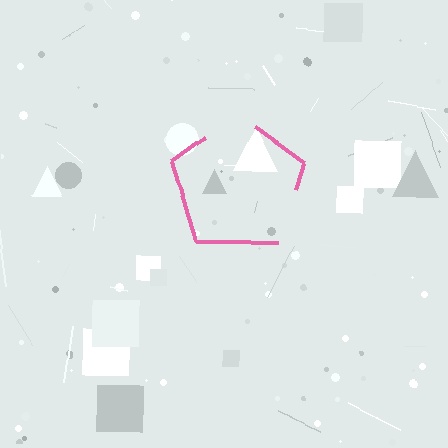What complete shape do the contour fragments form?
The contour fragments form a pentagon.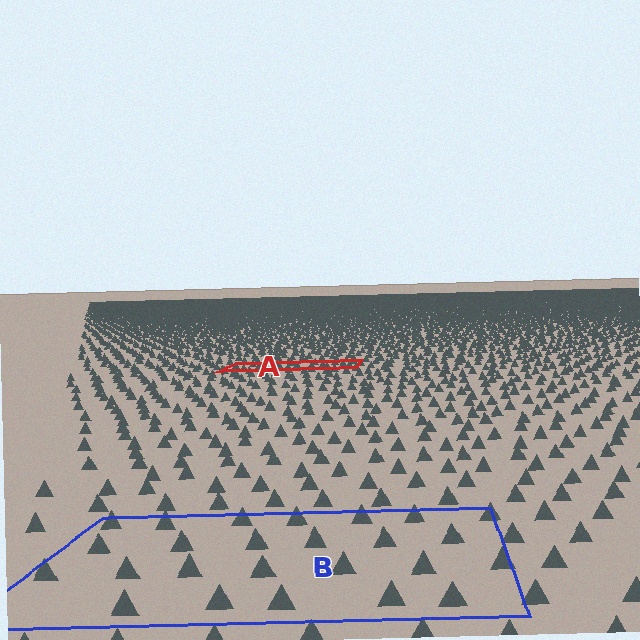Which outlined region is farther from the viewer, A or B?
Region A is farther from the viewer — the texture elements inside it appear smaller and more densely packed.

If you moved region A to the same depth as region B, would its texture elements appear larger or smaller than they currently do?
They would appear larger. At a closer depth, the same texture elements are projected at a bigger on-screen size.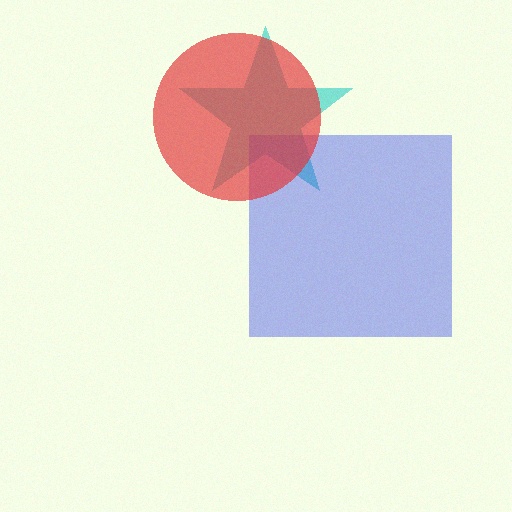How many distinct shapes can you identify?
There are 3 distinct shapes: a cyan star, a blue square, a red circle.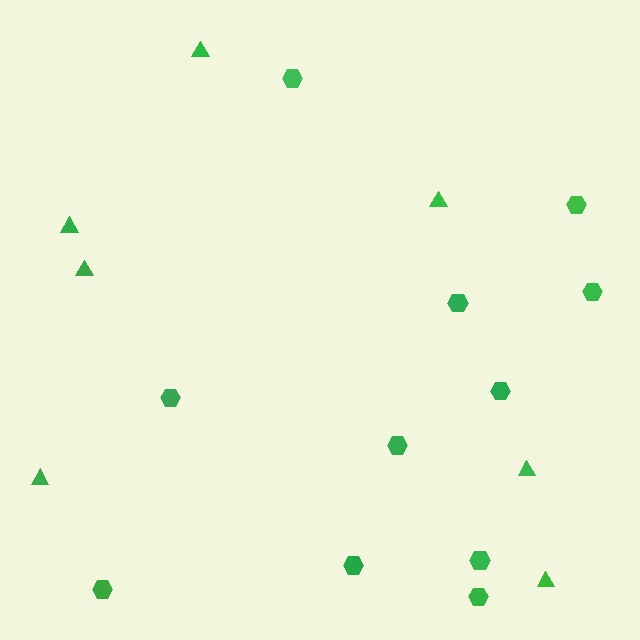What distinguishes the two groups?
There are 2 groups: one group of hexagons (11) and one group of triangles (7).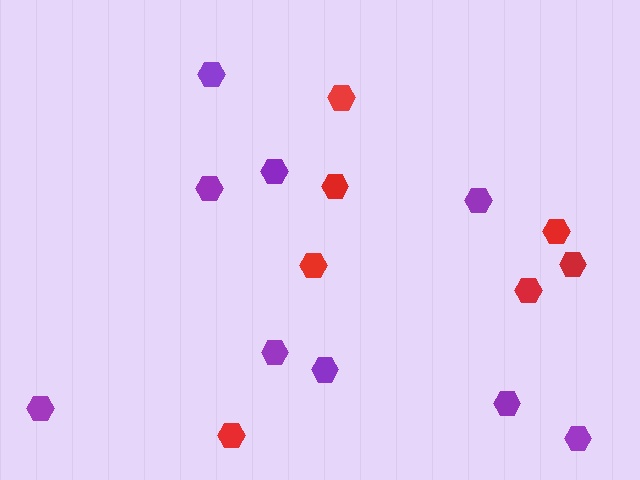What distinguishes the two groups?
There are 2 groups: one group of red hexagons (7) and one group of purple hexagons (9).